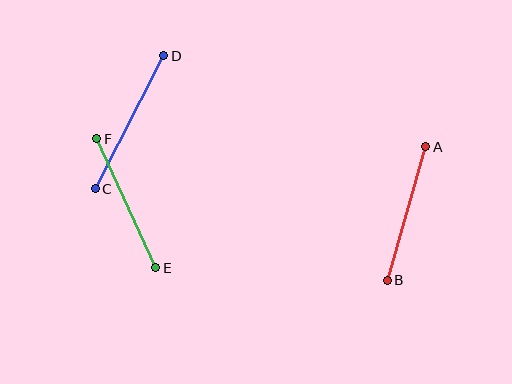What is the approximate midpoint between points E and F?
The midpoint is at approximately (126, 203) pixels.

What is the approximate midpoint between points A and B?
The midpoint is at approximately (407, 213) pixels.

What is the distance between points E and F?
The distance is approximately 142 pixels.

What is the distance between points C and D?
The distance is approximately 150 pixels.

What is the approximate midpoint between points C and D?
The midpoint is at approximately (129, 122) pixels.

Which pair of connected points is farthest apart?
Points C and D are farthest apart.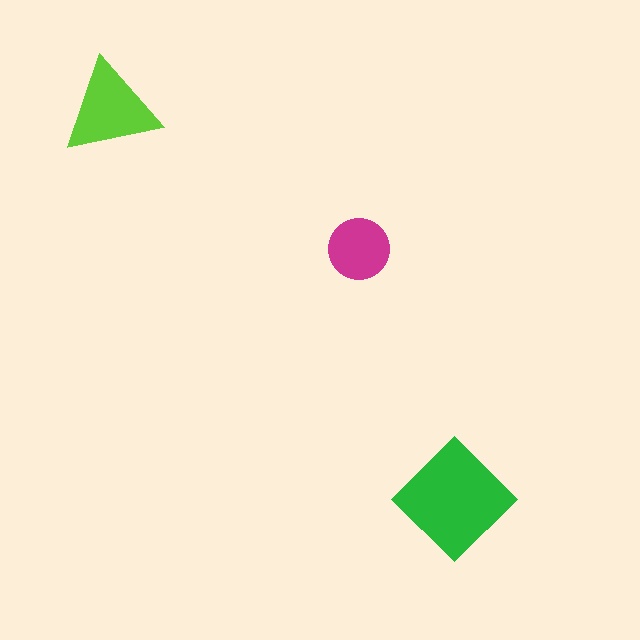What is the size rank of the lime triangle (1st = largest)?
2nd.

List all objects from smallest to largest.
The magenta circle, the lime triangle, the green diamond.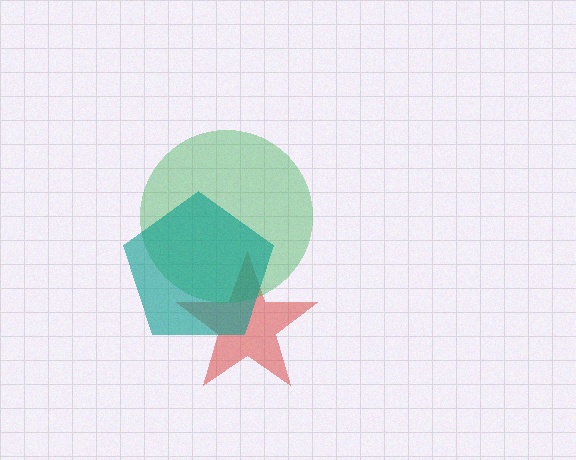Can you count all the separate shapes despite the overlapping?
Yes, there are 3 separate shapes.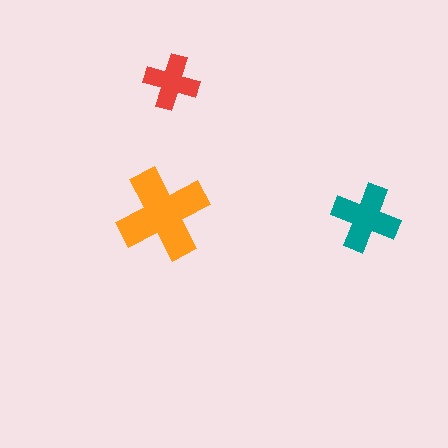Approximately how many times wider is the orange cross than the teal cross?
About 1.5 times wider.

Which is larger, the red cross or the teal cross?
The teal one.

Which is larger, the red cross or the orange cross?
The orange one.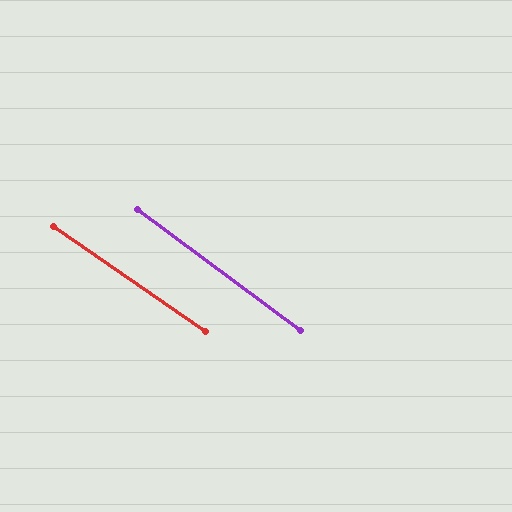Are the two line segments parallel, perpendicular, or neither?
Parallel — their directions differ by only 1.8°.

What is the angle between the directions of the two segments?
Approximately 2 degrees.